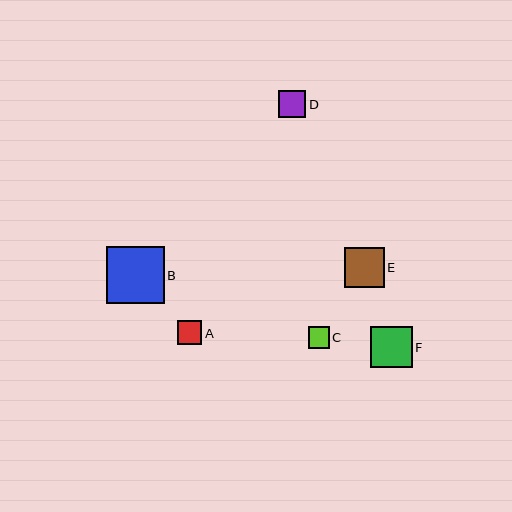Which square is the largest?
Square B is the largest with a size of approximately 57 pixels.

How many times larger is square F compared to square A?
Square F is approximately 1.7 times the size of square A.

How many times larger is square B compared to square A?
Square B is approximately 2.3 times the size of square A.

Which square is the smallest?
Square C is the smallest with a size of approximately 21 pixels.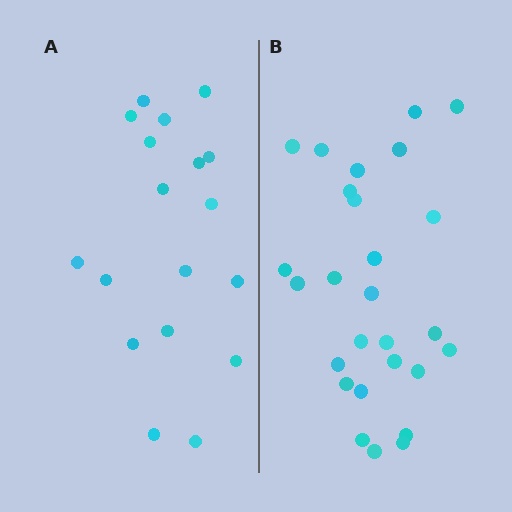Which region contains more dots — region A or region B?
Region B (the right region) has more dots.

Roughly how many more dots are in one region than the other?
Region B has roughly 8 or so more dots than region A.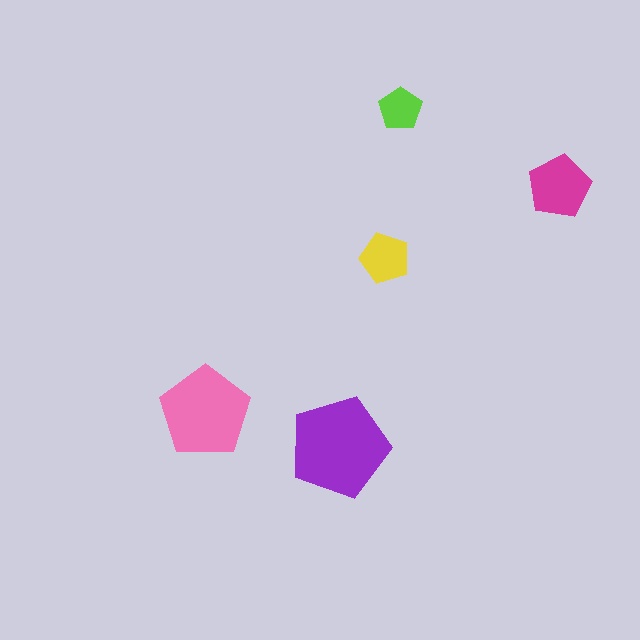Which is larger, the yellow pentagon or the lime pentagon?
The yellow one.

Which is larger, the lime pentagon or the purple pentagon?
The purple one.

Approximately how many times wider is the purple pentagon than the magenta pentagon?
About 1.5 times wider.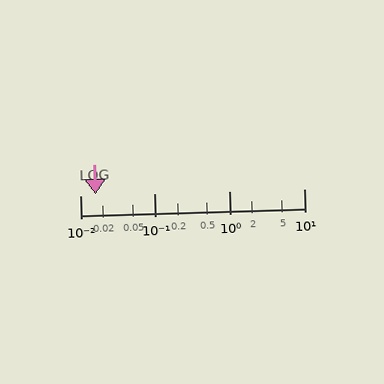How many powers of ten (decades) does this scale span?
The scale spans 3 decades, from 0.01 to 10.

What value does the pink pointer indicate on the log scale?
The pointer indicates approximately 0.016.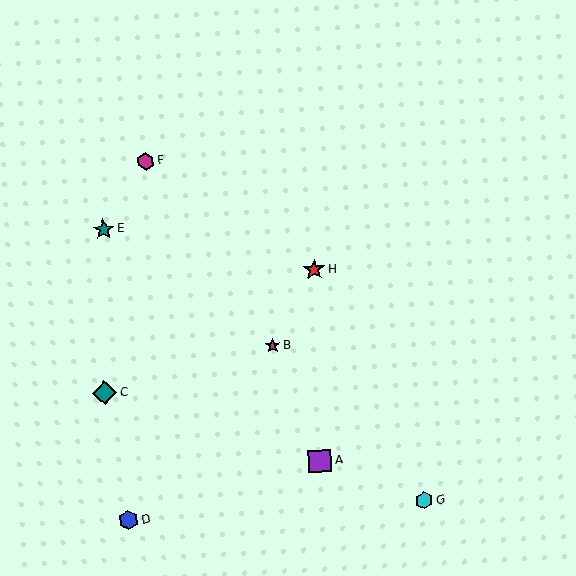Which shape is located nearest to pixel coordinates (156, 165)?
The magenta hexagon (labeled F) at (146, 162) is nearest to that location.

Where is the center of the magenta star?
The center of the magenta star is at (273, 346).